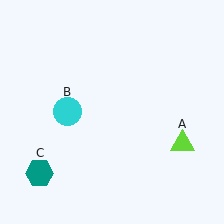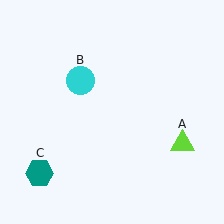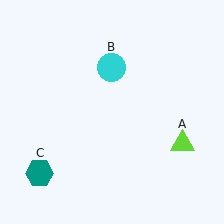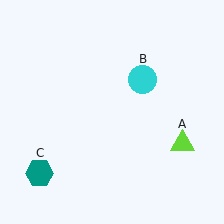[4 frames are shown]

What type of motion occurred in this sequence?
The cyan circle (object B) rotated clockwise around the center of the scene.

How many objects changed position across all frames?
1 object changed position: cyan circle (object B).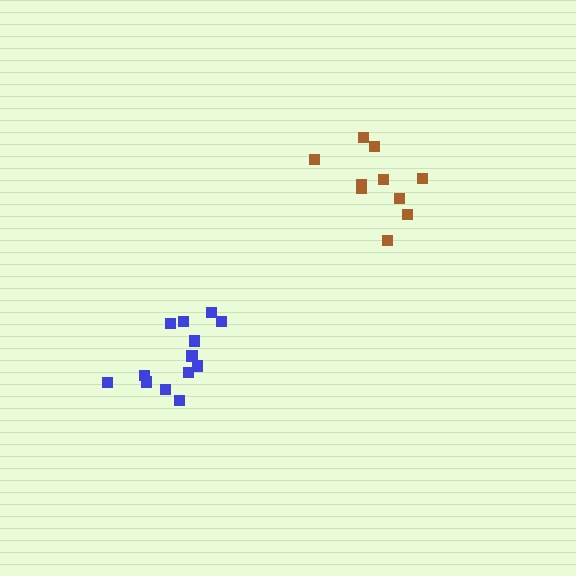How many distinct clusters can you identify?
There are 2 distinct clusters.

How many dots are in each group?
Group 1: 13 dots, Group 2: 10 dots (23 total).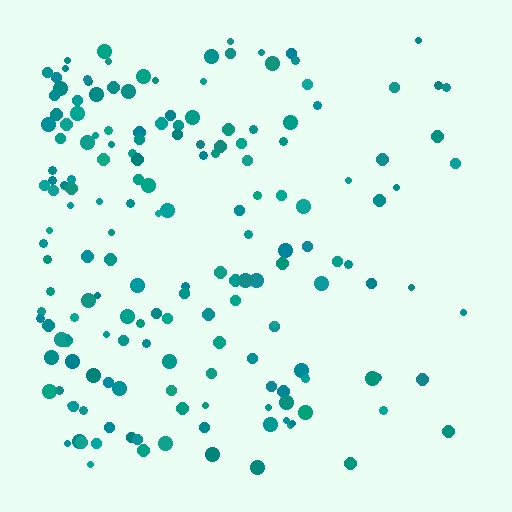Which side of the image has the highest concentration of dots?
The left.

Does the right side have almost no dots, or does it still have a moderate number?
Still a moderate number, just noticeably fewer than the left.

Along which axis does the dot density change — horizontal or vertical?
Horizontal.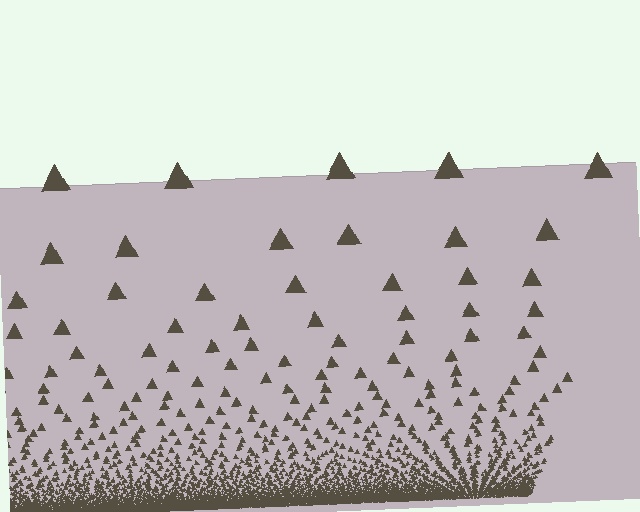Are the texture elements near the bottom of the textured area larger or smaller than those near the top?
Smaller. The gradient is inverted — elements near the bottom are smaller and denser.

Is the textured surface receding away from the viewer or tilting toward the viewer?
The surface appears to tilt toward the viewer. Texture elements get larger and sparser toward the top.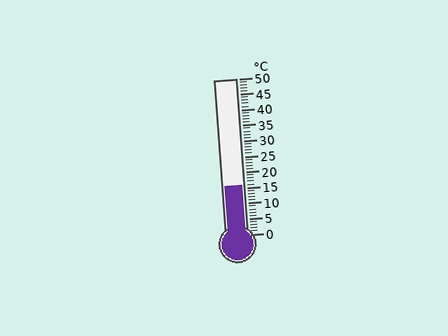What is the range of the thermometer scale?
The thermometer scale ranges from 0°C to 50°C.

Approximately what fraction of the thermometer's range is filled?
The thermometer is filled to approximately 30% of its range.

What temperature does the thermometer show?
The thermometer shows approximately 16°C.